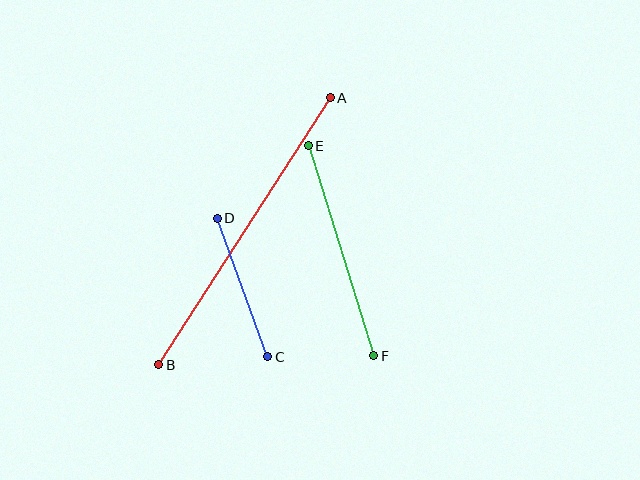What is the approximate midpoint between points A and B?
The midpoint is at approximately (245, 231) pixels.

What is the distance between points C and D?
The distance is approximately 148 pixels.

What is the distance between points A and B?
The distance is approximately 317 pixels.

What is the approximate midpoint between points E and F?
The midpoint is at approximately (341, 251) pixels.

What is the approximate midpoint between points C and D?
The midpoint is at approximately (243, 288) pixels.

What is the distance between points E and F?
The distance is approximately 220 pixels.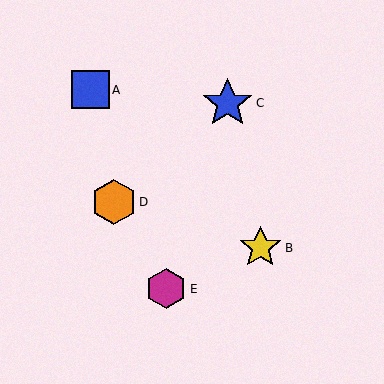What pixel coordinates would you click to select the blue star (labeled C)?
Click at (228, 103) to select the blue star C.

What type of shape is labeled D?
Shape D is an orange hexagon.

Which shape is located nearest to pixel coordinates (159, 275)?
The magenta hexagon (labeled E) at (166, 289) is nearest to that location.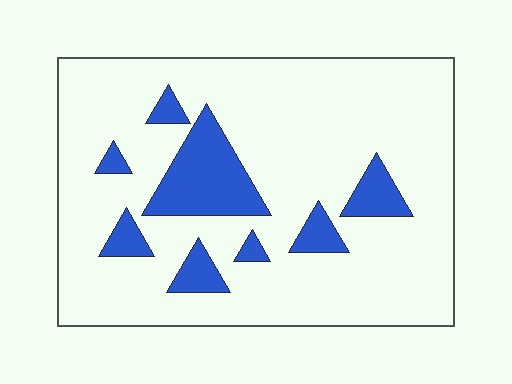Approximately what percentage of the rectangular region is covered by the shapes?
Approximately 15%.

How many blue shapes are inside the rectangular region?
8.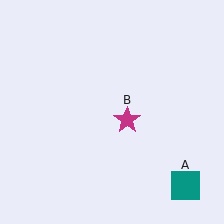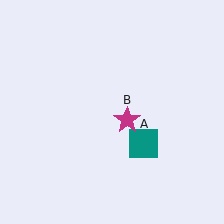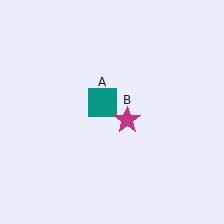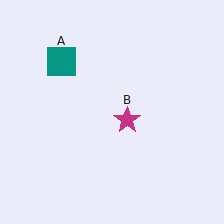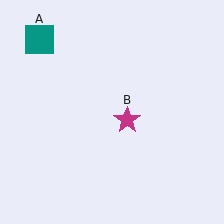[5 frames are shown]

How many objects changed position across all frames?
1 object changed position: teal square (object A).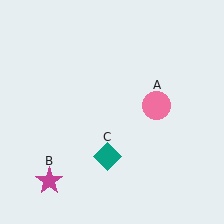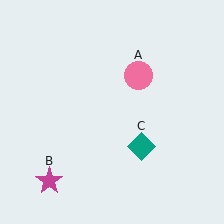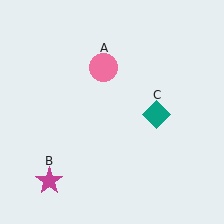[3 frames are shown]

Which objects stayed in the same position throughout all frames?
Magenta star (object B) remained stationary.